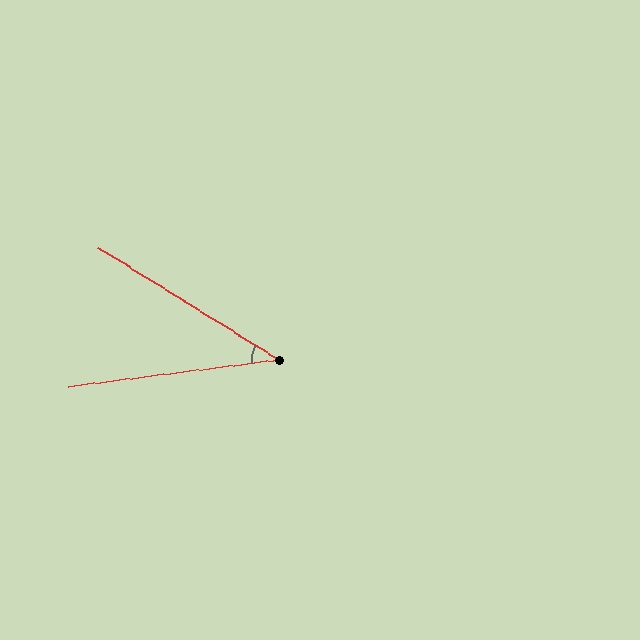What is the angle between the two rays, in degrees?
Approximately 39 degrees.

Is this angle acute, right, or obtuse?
It is acute.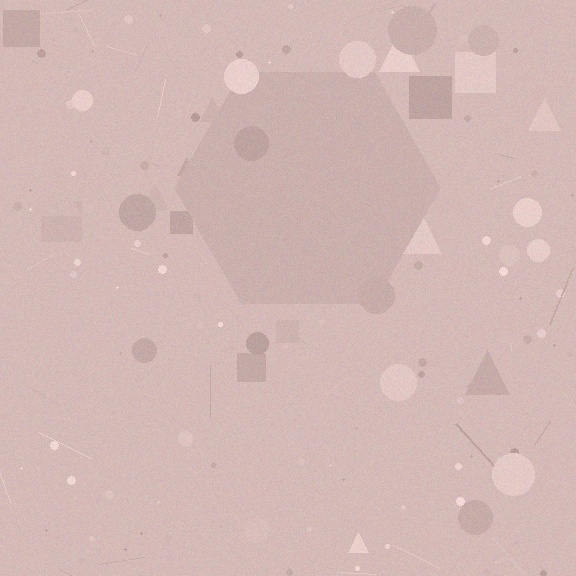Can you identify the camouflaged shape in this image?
The camouflaged shape is a hexagon.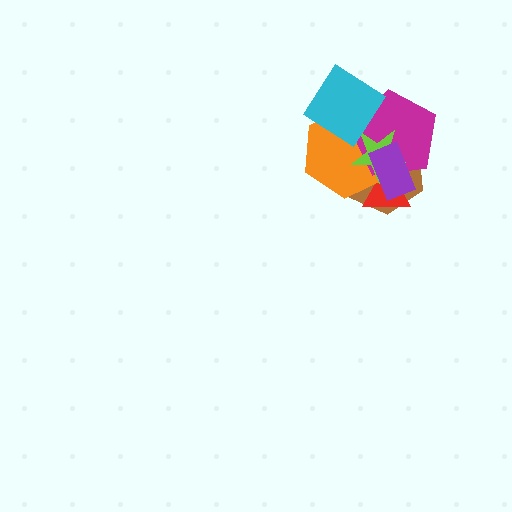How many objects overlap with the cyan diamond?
3 objects overlap with the cyan diamond.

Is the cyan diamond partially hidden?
No, no other shape covers it.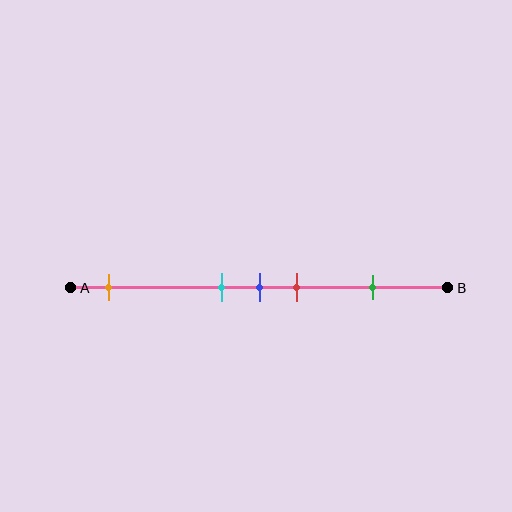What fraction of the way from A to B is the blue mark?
The blue mark is approximately 50% (0.5) of the way from A to B.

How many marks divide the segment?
There are 5 marks dividing the segment.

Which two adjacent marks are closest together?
The cyan and blue marks are the closest adjacent pair.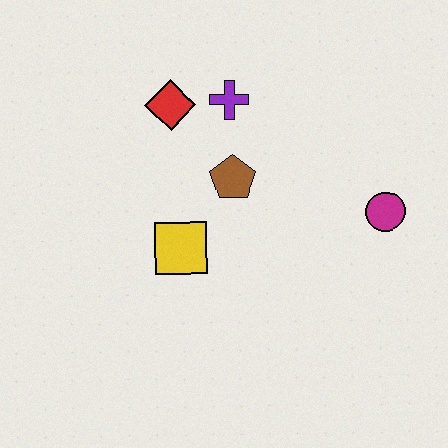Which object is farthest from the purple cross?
The magenta circle is farthest from the purple cross.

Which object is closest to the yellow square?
The brown pentagon is closest to the yellow square.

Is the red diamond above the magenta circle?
Yes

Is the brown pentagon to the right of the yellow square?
Yes